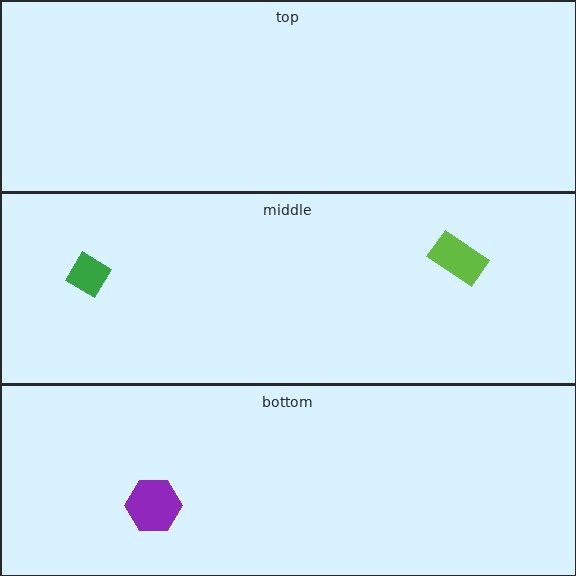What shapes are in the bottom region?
The purple hexagon.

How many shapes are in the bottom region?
1.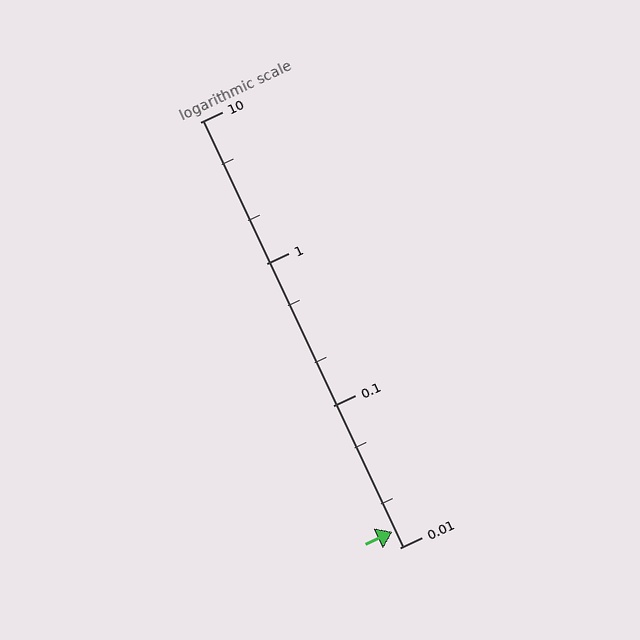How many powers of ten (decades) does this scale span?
The scale spans 3 decades, from 0.01 to 10.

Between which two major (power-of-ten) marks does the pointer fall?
The pointer is between 0.01 and 0.1.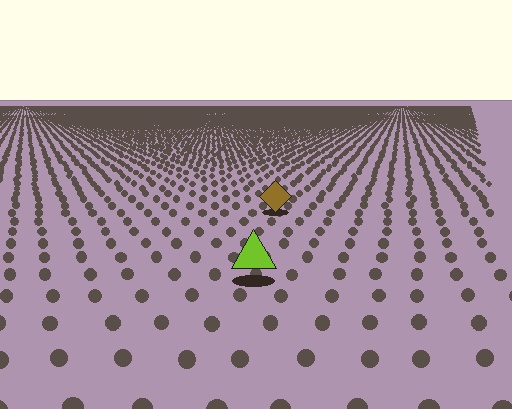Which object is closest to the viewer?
The lime triangle is closest. The texture marks near it are larger and more spread out.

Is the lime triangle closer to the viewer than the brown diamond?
Yes. The lime triangle is closer — you can tell from the texture gradient: the ground texture is coarser near it.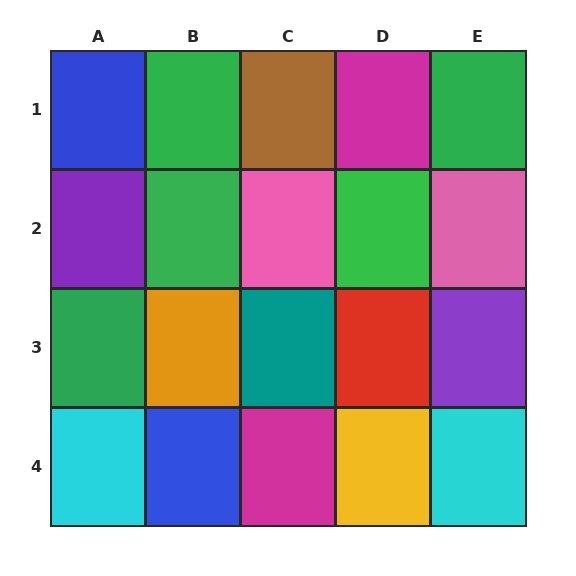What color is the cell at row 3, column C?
Teal.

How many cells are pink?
2 cells are pink.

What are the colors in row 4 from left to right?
Cyan, blue, magenta, yellow, cyan.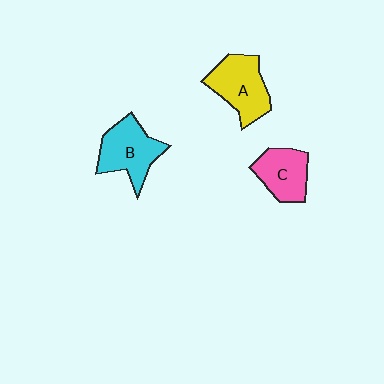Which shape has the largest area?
Shape B (cyan).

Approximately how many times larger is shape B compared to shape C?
Approximately 1.3 times.